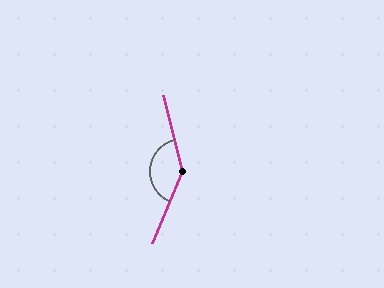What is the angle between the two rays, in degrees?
Approximately 143 degrees.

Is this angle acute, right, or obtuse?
It is obtuse.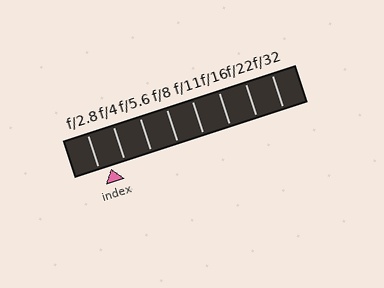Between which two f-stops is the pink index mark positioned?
The index mark is between f/2.8 and f/4.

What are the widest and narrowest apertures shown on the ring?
The widest aperture shown is f/2.8 and the narrowest is f/32.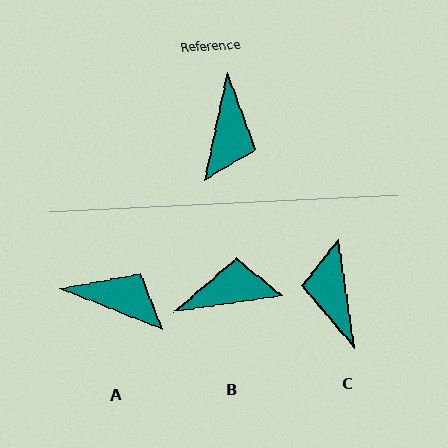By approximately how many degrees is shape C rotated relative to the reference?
Approximately 160 degrees clockwise.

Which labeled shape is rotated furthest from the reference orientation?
C, about 160 degrees away.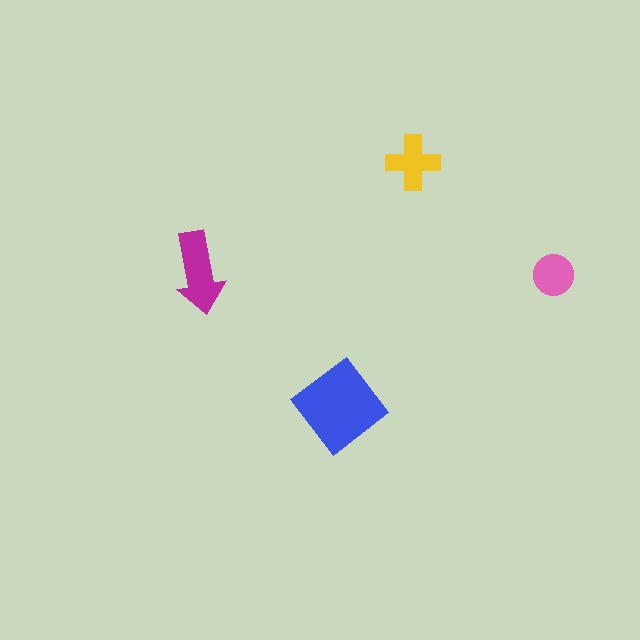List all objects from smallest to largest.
The pink circle, the yellow cross, the magenta arrow, the blue diamond.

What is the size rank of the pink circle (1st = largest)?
4th.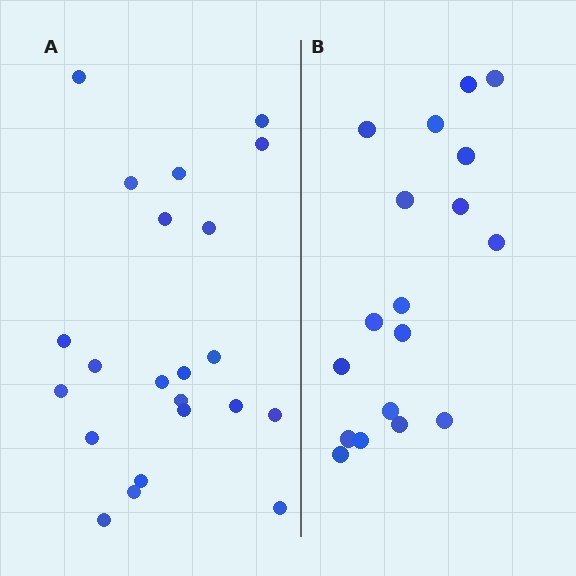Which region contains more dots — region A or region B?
Region A (the left region) has more dots.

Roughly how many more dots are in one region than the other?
Region A has about 4 more dots than region B.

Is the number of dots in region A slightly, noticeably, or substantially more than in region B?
Region A has only slightly more — the two regions are fairly close. The ratio is roughly 1.2 to 1.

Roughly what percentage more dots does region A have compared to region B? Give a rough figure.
About 20% more.